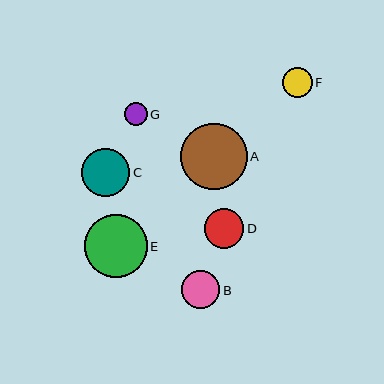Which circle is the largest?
Circle A is the largest with a size of approximately 66 pixels.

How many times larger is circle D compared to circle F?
Circle D is approximately 1.3 times the size of circle F.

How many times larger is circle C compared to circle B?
Circle C is approximately 1.3 times the size of circle B.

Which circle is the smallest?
Circle G is the smallest with a size of approximately 23 pixels.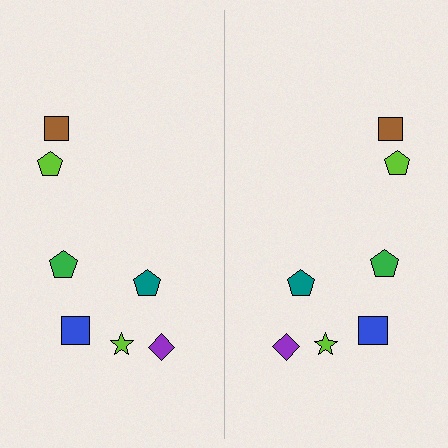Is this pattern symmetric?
Yes, this pattern has bilateral (reflection) symmetry.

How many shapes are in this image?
There are 14 shapes in this image.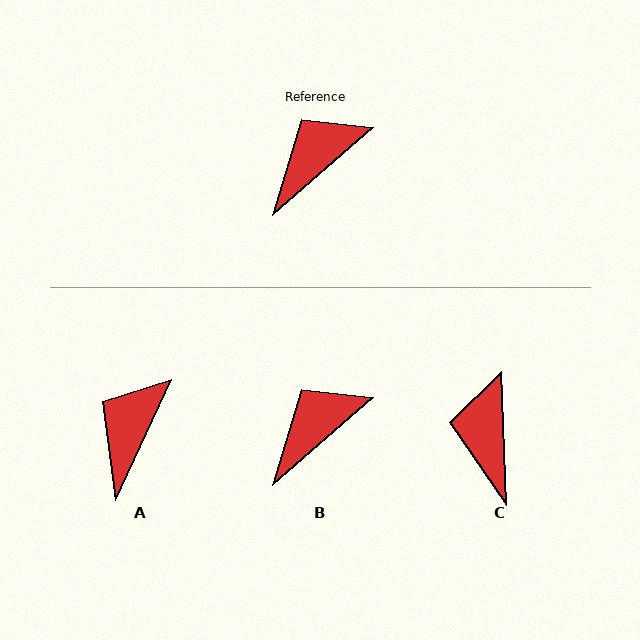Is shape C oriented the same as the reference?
No, it is off by about 51 degrees.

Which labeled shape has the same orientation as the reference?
B.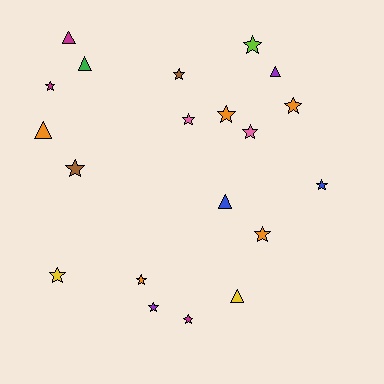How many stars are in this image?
There are 14 stars.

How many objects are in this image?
There are 20 objects.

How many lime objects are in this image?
There is 1 lime object.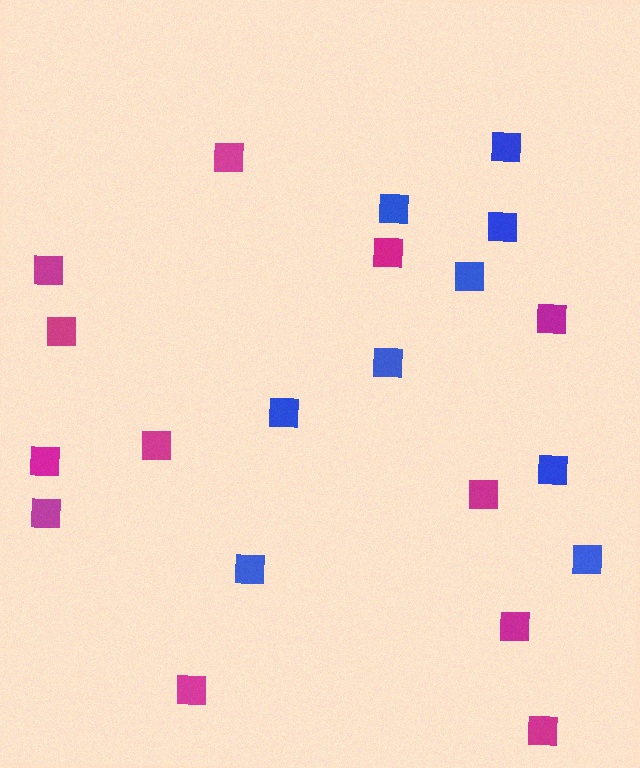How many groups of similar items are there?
There are 2 groups: one group of magenta squares (12) and one group of blue squares (9).